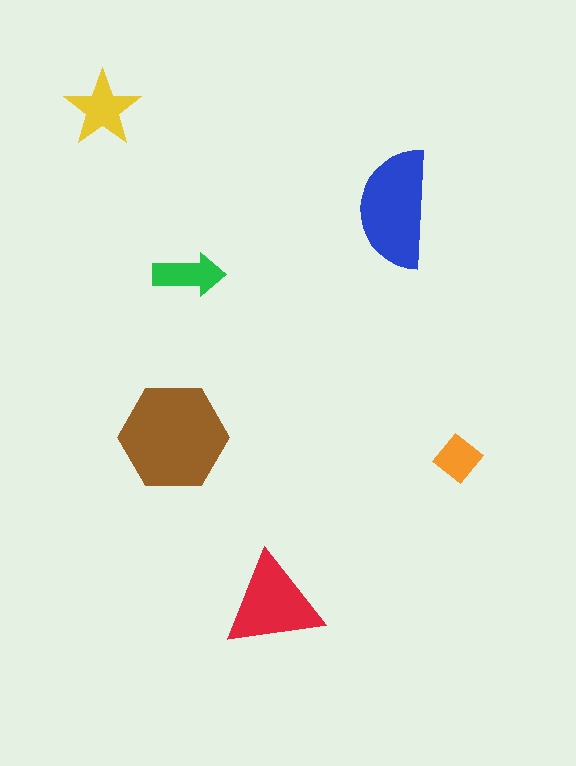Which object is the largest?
The brown hexagon.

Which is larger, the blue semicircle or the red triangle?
The blue semicircle.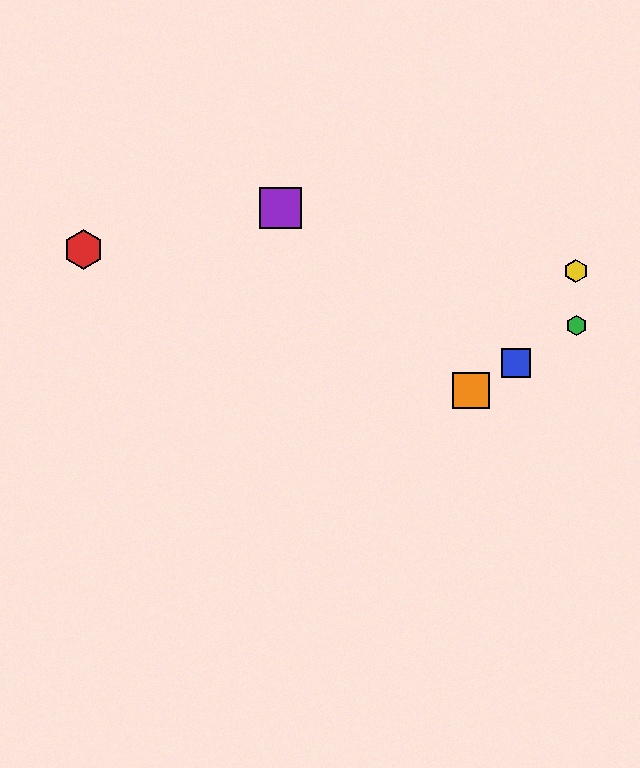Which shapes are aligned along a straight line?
The blue square, the green hexagon, the orange square are aligned along a straight line.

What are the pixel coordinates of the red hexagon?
The red hexagon is at (84, 250).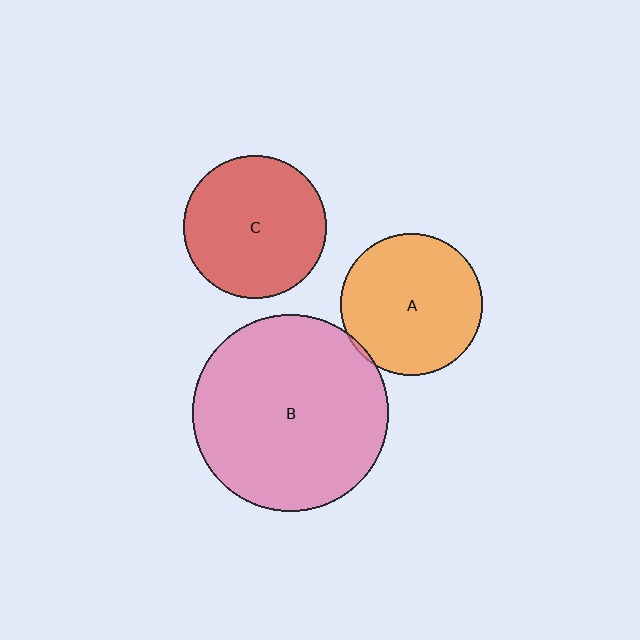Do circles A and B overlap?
Yes.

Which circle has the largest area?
Circle B (pink).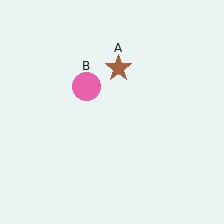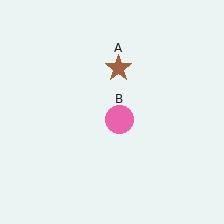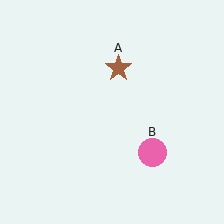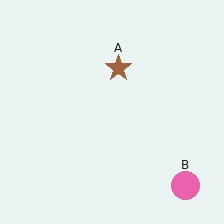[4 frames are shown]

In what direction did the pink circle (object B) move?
The pink circle (object B) moved down and to the right.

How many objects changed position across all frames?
1 object changed position: pink circle (object B).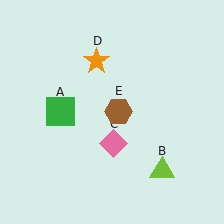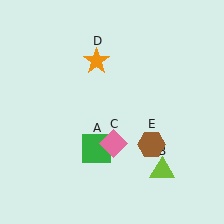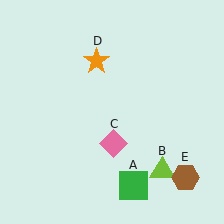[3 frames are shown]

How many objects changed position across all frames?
2 objects changed position: green square (object A), brown hexagon (object E).